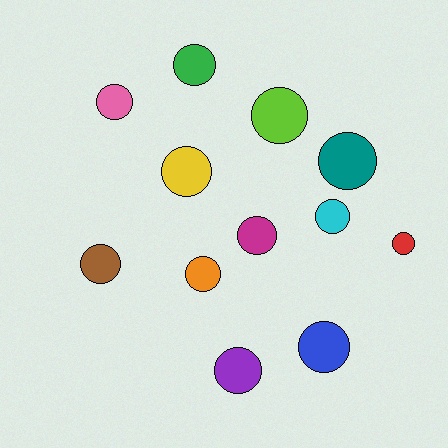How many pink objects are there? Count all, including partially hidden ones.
There is 1 pink object.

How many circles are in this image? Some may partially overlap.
There are 12 circles.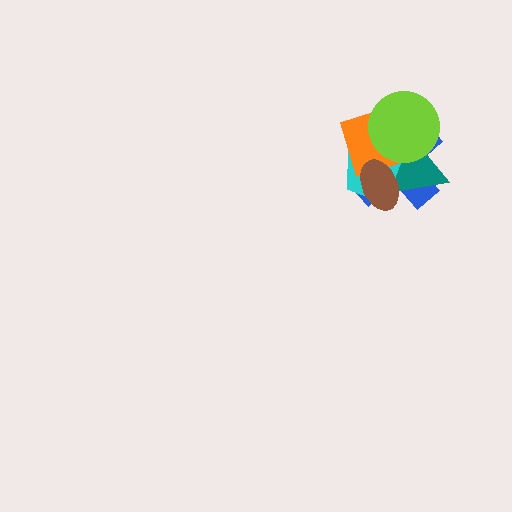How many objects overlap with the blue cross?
5 objects overlap with the blue cross.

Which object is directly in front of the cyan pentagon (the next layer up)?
The orange square is directly in front of the cyan pentagon.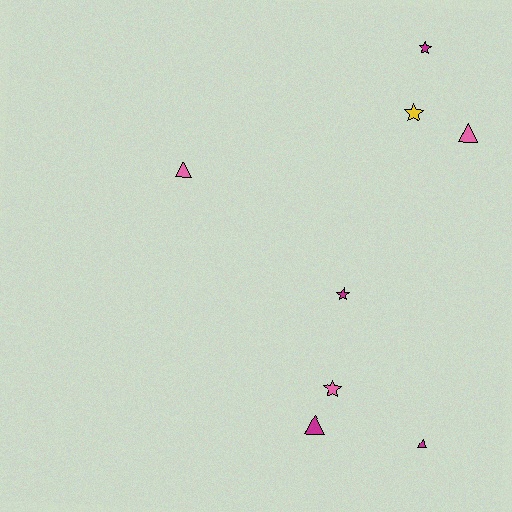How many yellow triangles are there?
There are no yellow triangles.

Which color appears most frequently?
Magenta, with 4 objects.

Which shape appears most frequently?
Triangle, with 4 objects.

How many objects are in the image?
There are 8 objects.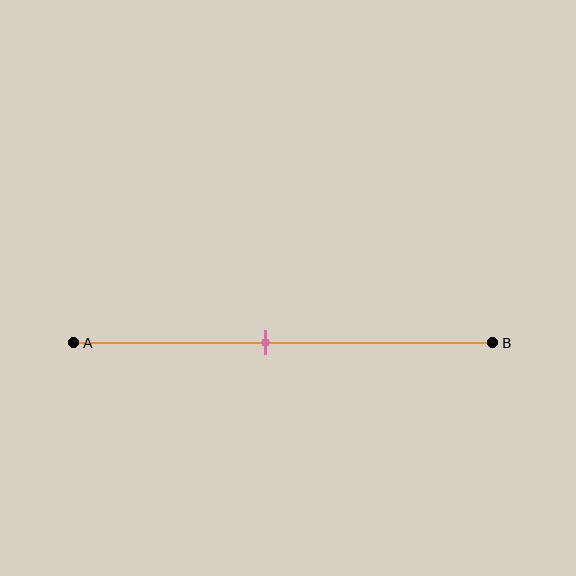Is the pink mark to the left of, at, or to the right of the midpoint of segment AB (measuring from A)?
The pink mark is to the left of the midpoint of segment AB.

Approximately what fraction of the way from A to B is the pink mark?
The pink mark is approximately 45% of the way from A to B.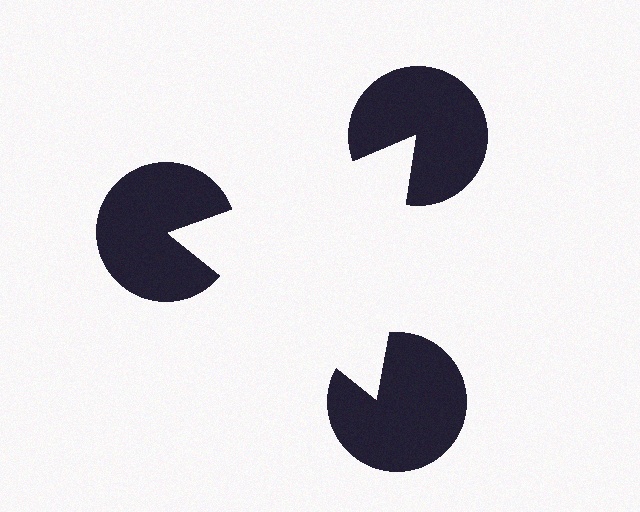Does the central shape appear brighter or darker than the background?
It typically appears slightly brighter than the background, even though no actual brightness change is drawn.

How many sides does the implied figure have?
3 sides.